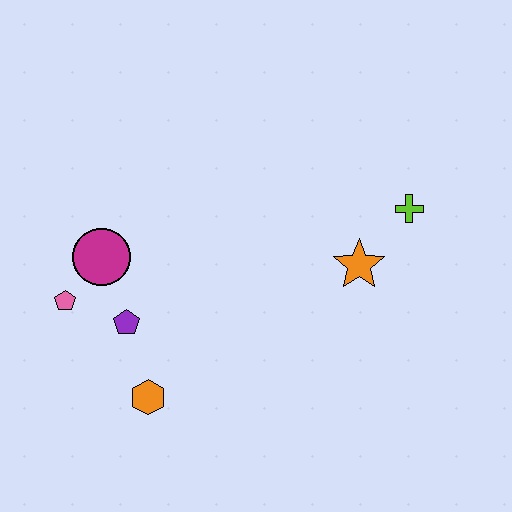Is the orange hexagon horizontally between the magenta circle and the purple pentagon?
No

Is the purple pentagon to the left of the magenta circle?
No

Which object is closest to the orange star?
The lime cross is closest to the orange star.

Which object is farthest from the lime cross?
The pink pentagon is farthest from the lime cross.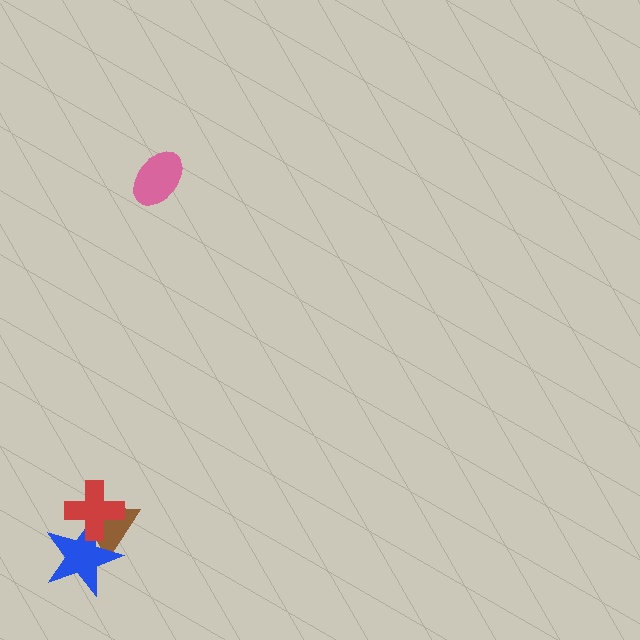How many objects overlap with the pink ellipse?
0 objects overlap with the pink ellipse.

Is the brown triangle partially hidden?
Yes, it is partially covered by another shape.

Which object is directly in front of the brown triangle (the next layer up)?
The blue star is directly in front of the brown triangle.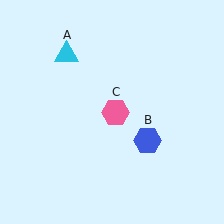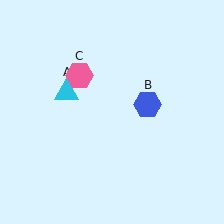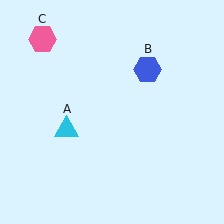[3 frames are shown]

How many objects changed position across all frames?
3 objects changed position: cyan triangle (object A), blue hexagon (object B), pink hexagon (object C).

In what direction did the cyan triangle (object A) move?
The cyan triangle (object A) moved down.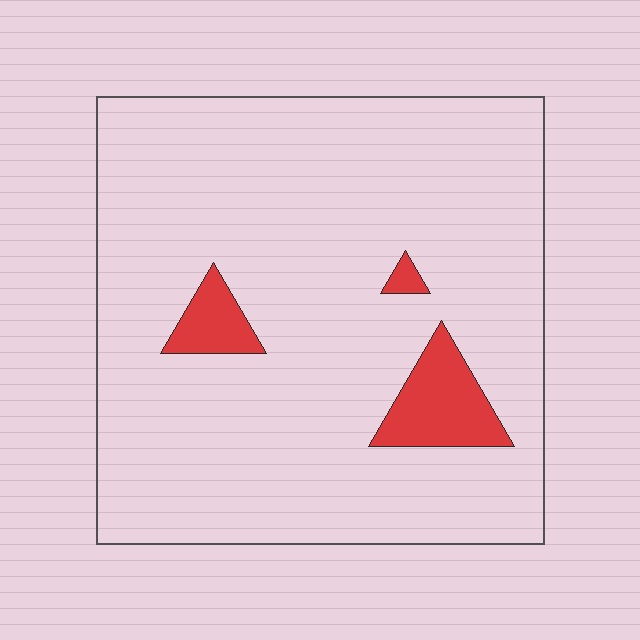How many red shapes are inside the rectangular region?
3.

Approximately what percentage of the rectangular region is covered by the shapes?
Approximately 10%.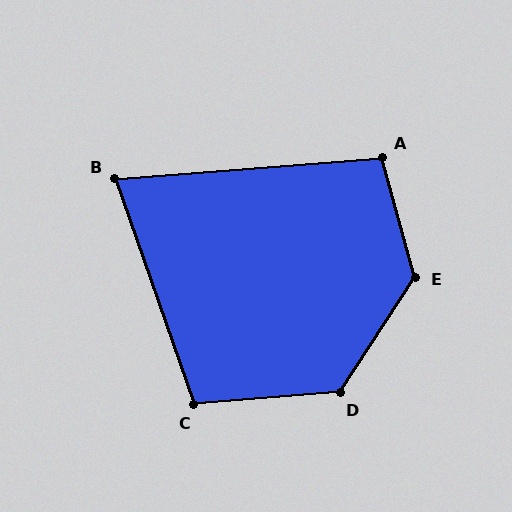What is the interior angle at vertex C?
Approximately 105 degrees (obtuse).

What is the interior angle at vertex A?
Approximately 101 degrees (obtuse).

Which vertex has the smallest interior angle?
B, at approximately 75 degrees.